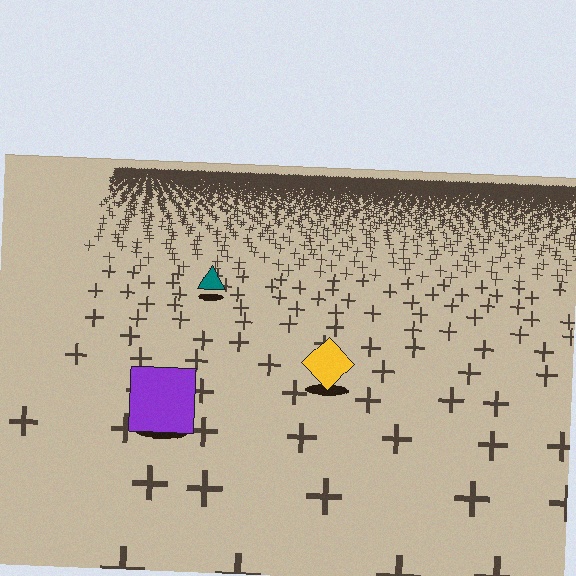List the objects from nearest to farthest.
From nearest to farthest: the purple square, the yellow diamond, the teal triangle.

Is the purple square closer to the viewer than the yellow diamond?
Yes. The purple square is closer — you can tell from the texture gradient: the ground texture is coarser near it.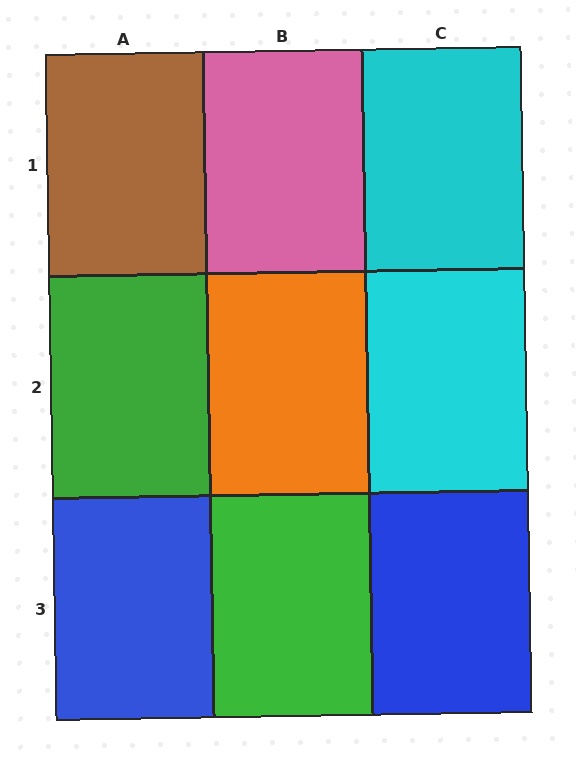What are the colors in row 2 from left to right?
Green, orange, cyan.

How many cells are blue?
2 cells are blue.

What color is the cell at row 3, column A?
Blue.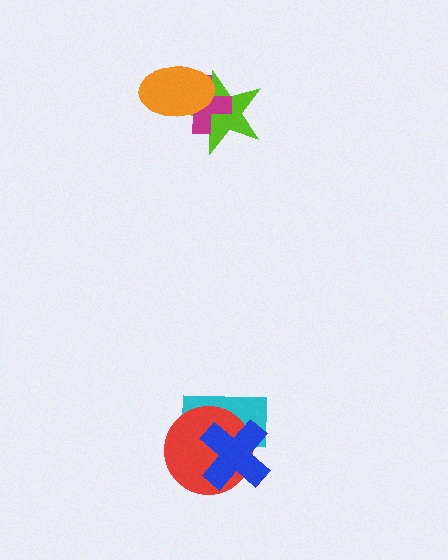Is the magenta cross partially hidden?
Yes, it is partially covered by another shape.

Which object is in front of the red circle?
The blue cross is in front of the red circle.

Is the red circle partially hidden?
Yes, it is partially covered by another shape.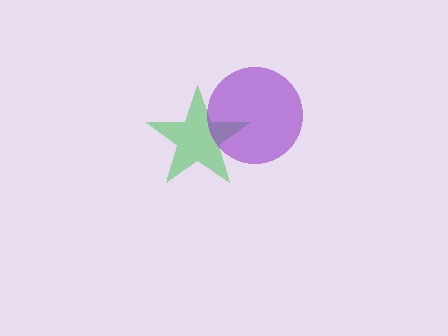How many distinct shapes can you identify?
There are 2 distinct shapes: a green star, a purple circle.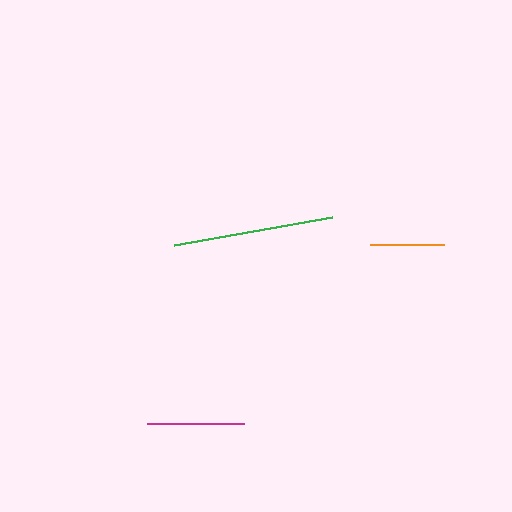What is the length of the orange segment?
The orange segment is approximately 74 pixels long.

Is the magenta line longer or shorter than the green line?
The green line is longer than the magenta line.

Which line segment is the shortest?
The orange line is the shortest at approximately 74 pixels.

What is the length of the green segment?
The green segment is approximately 161 pixels long.